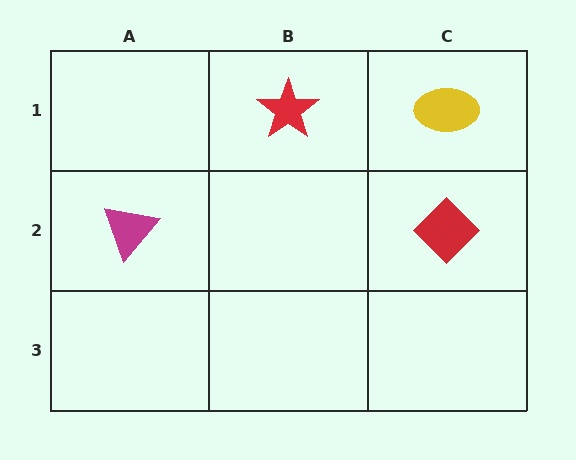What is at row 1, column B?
A red star.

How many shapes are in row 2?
2 shapes.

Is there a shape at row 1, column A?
No, that cell is empty.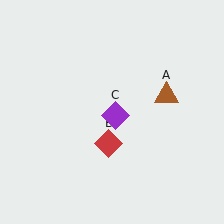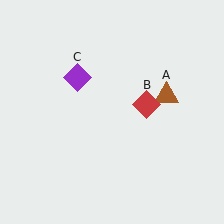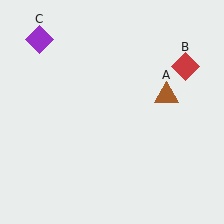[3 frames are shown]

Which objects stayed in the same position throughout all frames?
Brown triangle (object A) remained stationary.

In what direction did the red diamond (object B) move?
The red diamond (object B) moved up and to the right.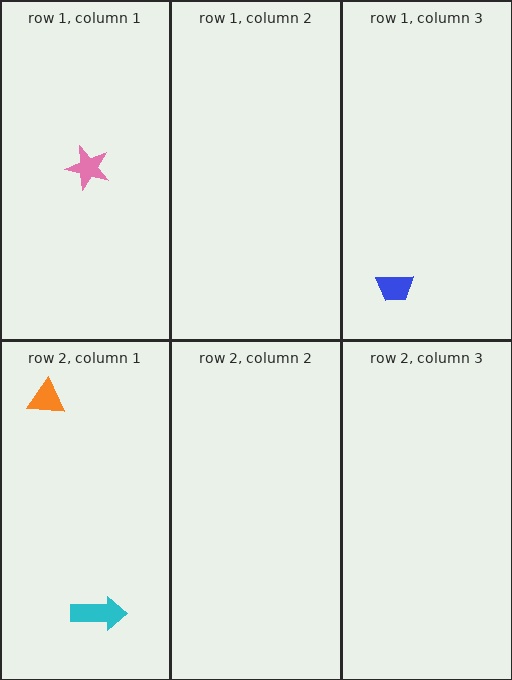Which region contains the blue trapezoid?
The row 1, column 3 region.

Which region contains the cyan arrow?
The row 2, column 1 region.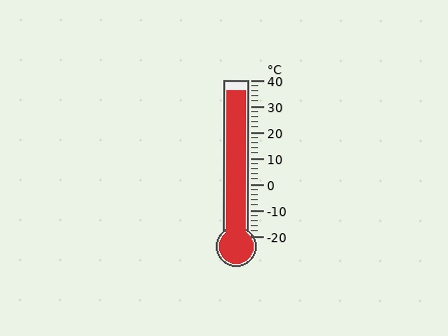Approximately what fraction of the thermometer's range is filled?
The thermometer is filled to approximately 95% of its range.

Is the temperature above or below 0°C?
The temperature is above 0°C.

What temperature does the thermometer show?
The thermometer shows approximately 36°C.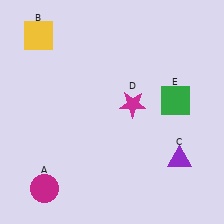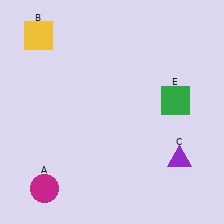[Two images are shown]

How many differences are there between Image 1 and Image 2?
There is 1 difference between the two images.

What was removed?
The magenta star (D) was removed in Image 2.